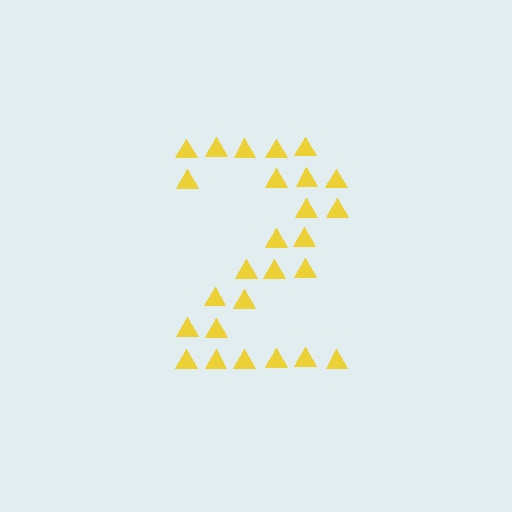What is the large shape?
The large shape is the digit 2.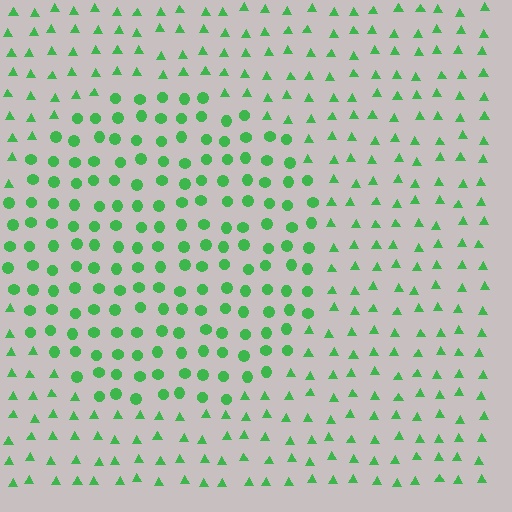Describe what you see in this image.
The image is filled with small green elements arranged in a uniform grid. A circle-shaped region contains circles, while the surrounding area contains triangles. The boundary is defined purely by the change in element shape.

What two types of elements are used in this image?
The image uses circles inside the circle region and triangles outside it.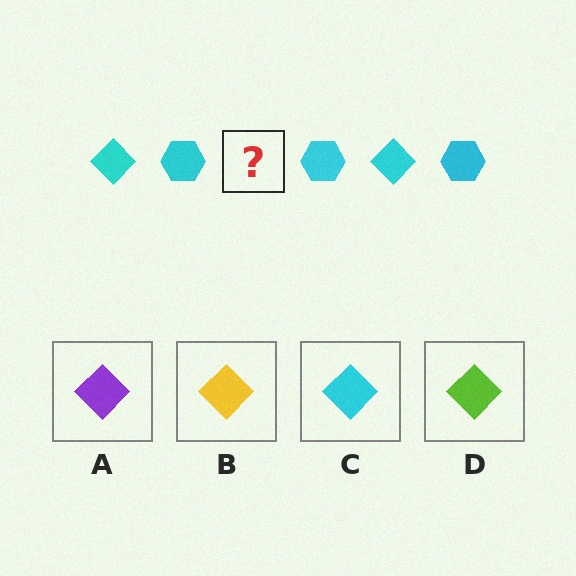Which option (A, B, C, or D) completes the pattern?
C.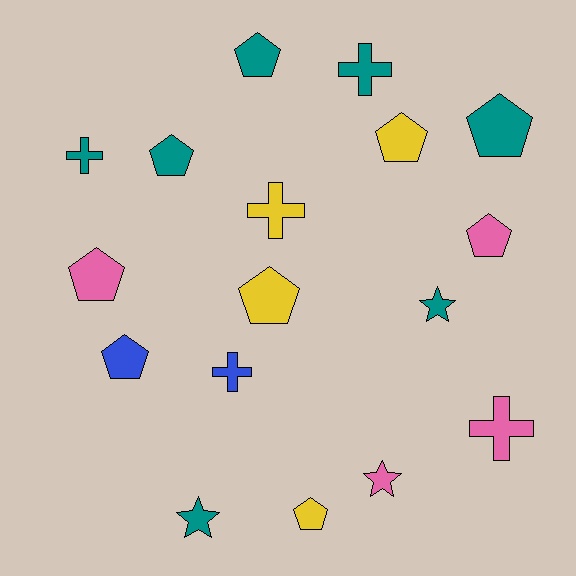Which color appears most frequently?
Teal, with 7 objects.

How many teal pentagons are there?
There are 3 teal pentagons.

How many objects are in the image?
There are 17 objects.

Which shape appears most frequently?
Pentagon, with 9 objects.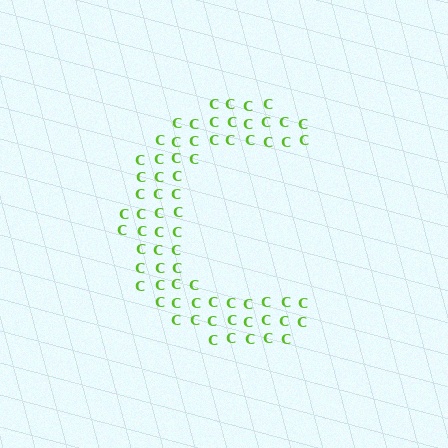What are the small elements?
The small elements are letter C's.